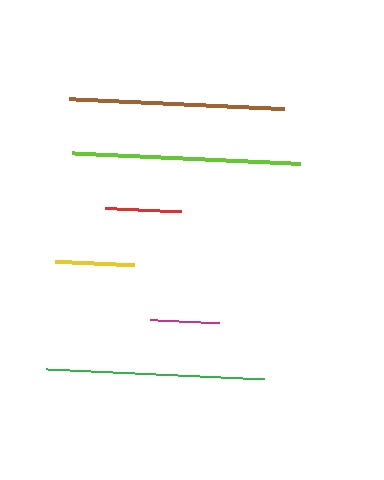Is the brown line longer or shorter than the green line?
The green line is longer than the brown line.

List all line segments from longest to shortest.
From longest to shortest: lime, green, brown, yellow, red, magenta.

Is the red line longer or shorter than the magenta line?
The red line is longer than the magenta line.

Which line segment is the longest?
The lime line is the longest at approximately 228 pixels.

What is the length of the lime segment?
The lime segment is approximately 228 pixels long.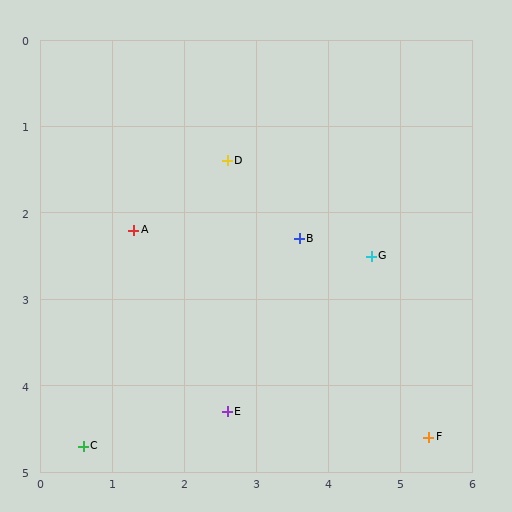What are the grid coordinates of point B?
Point B is at approximately (3.6, 2.3).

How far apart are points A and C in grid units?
Points A and C are about 2.6 grid units apart.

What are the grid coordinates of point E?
Point E is at approximately (2.6, 4.3).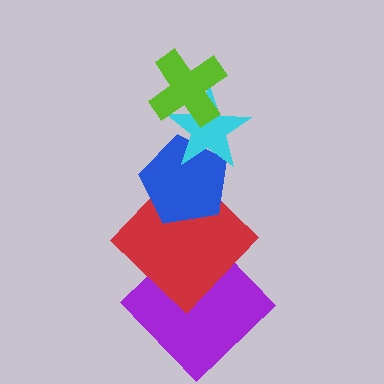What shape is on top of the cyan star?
The lime cross is on top of the cyan star.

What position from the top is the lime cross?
The lime cross is 1st from the top.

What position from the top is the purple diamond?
The purple diamond is 5th from the top.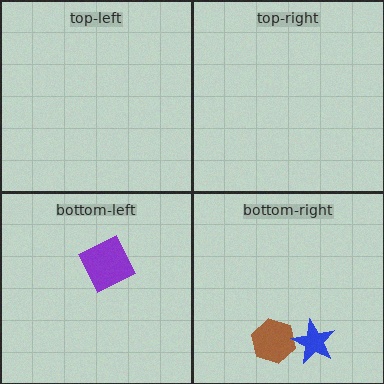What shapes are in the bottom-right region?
The brown hexagon, the blue star.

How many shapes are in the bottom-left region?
1.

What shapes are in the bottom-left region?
The purple diamond.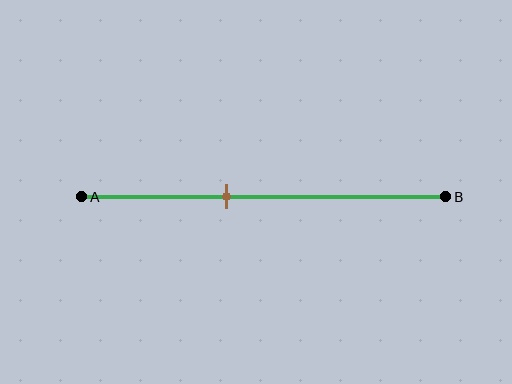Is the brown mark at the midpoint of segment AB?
No, the mark is at about 40% from A, not at the 50% midpoint.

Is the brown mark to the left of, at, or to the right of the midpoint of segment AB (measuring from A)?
The brown mark is to the left of the midpoint of segment AB.